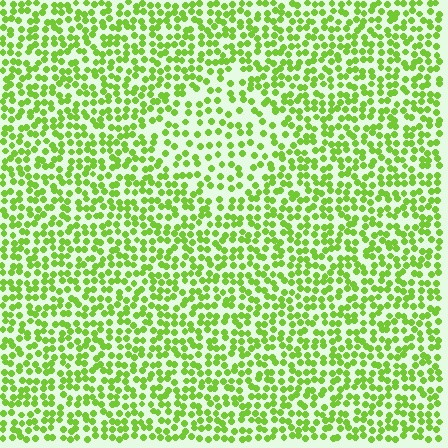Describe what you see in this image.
The image contains small lime elements arranged at two different densities. A diamond-shaped region is visible where the elements are less densely packed than the surrounding area.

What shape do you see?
I see a diamond.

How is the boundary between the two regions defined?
The boundary is defined by a change in element density (approximately 1.7x ratio). All elements are the same color, size, and shape.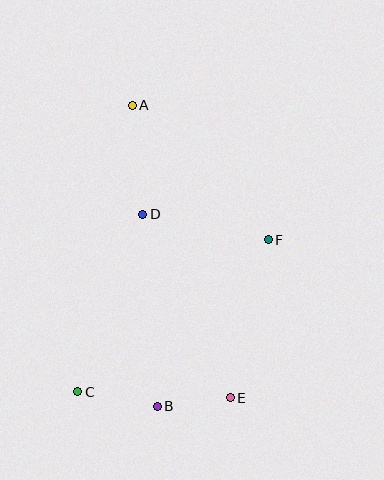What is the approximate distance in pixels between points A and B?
The distance between A and B is approximately 302 pixels.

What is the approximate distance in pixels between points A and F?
The distance between A and F is approximately 191 pixels.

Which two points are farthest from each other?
Points A and E are farthest from each other.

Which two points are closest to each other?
Points B and E are closest to each other.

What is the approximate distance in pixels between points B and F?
The distance between B and F is approximately 200 pixels.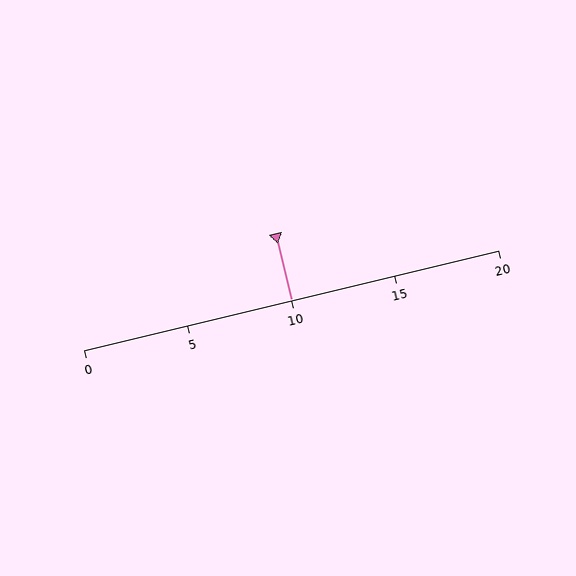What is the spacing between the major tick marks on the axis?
The major ticks are spaced 5 apart.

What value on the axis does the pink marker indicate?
The marker indicates approximately 10.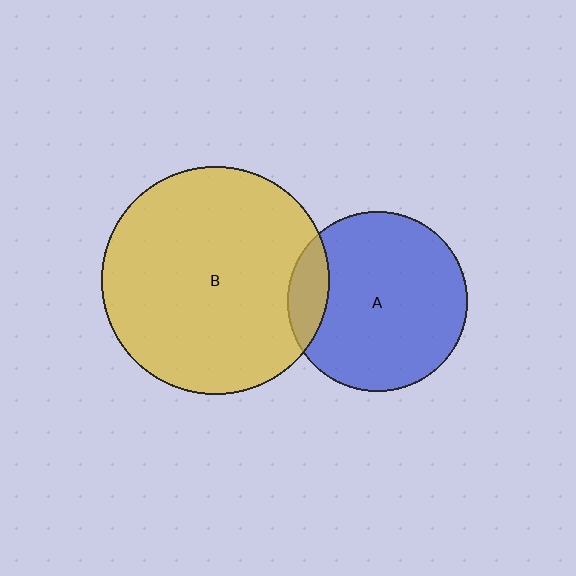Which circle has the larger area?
Circle B (yellow).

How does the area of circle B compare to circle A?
Approximately 1.6 times.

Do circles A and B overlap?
Yes.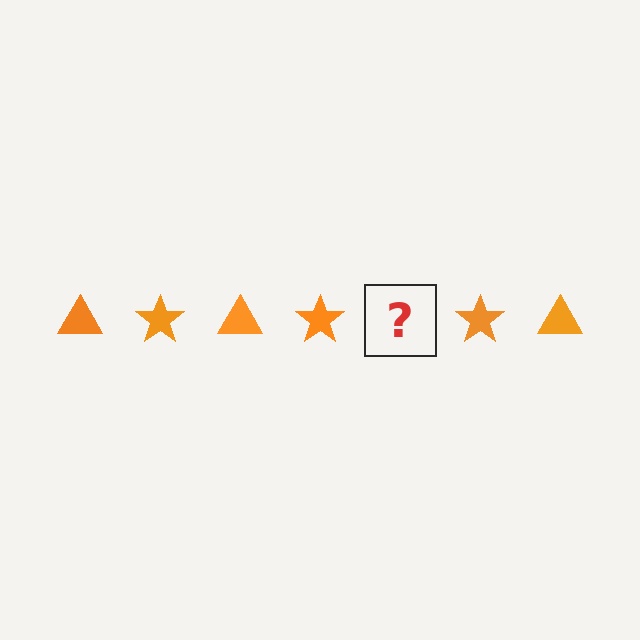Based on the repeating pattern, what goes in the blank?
The blank should be an orange triangle.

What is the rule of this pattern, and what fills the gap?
The rule is that the pattern cycles through triangle, star shapes in orange. The gap should be filled with an orange triangle.